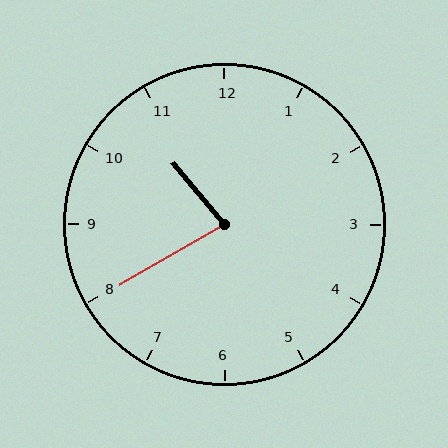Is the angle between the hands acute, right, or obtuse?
It is acute.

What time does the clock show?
10:40.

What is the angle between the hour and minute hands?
Approximately 80 degrees.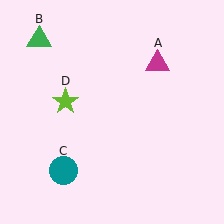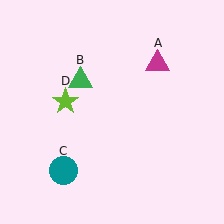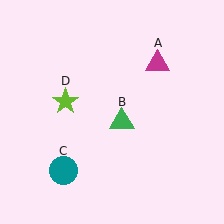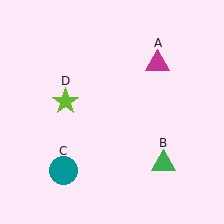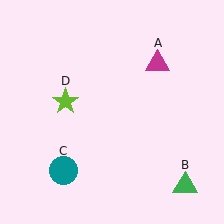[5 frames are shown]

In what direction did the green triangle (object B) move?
The green triangle (object B) moved down and to the right.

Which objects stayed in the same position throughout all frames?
Magenta triangle (object A) and teal circle (object C) and lime star (object D) remained stationary.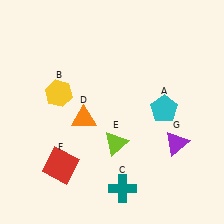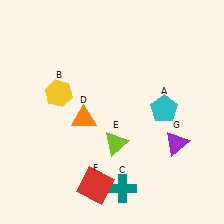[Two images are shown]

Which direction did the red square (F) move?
The red square (F) moved right.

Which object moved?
The red square (F) moved right.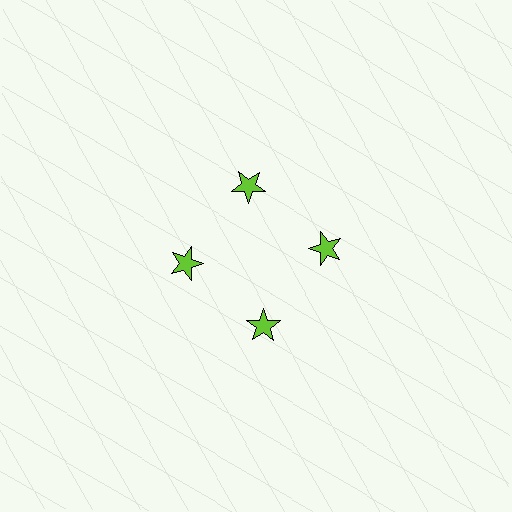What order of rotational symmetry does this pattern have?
This pattern has 4-fold rotational symmetry.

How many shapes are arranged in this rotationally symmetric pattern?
There are 4 shapes, arranged in 4 groups of 1.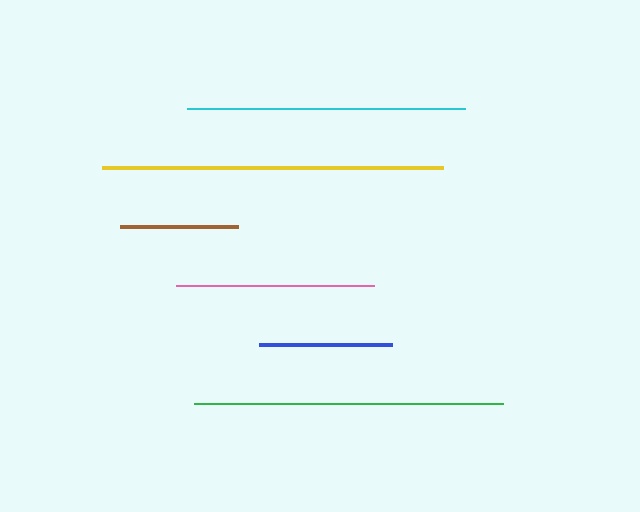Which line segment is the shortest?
The brown line is the shortest at approximately 118 pixels.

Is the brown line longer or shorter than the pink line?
The pink line is longer than the brown line.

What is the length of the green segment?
The green segment is approximately 309 pixels long.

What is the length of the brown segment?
The brown segment is approximately 118 pixels long.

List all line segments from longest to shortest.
From longest to shortest: yellow, green, cyan, pink, blue, brown.